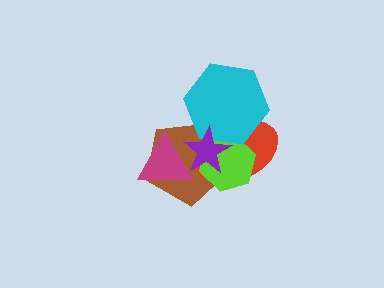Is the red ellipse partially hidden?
Yes, it is partially covered by another shape.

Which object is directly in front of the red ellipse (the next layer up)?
The lime hexagon is directly in front of the red ellipse.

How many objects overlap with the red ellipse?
4 objects overlap with the red ellipse.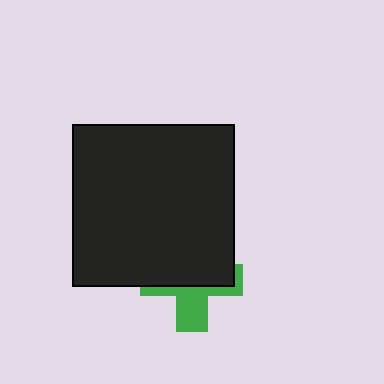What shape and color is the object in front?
The object in front is a black square.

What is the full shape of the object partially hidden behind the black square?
The partially hidden object is a green cross.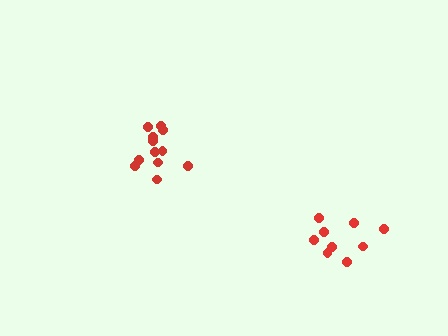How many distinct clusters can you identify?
There are 2 distinct clusters.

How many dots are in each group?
Group 1: 9 dots, Group 2: 12 dots (21 total).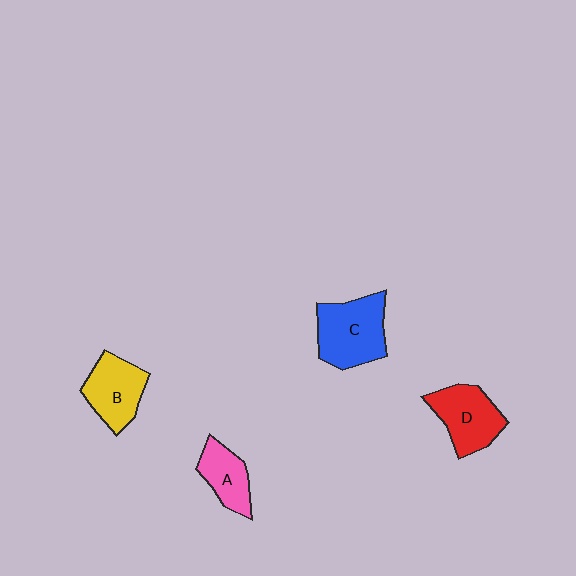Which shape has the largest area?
Shape C (blue).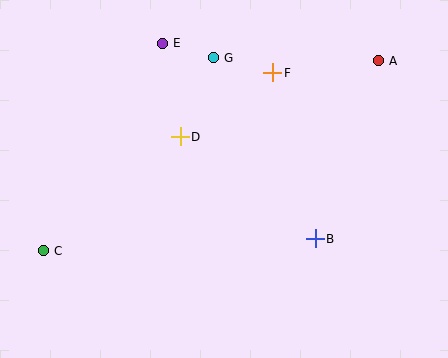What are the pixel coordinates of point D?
Point D is at (180, 137).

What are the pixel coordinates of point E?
Point E is at (162, 43).